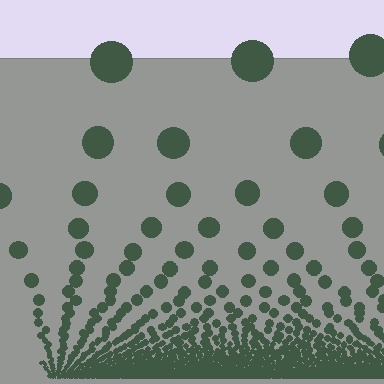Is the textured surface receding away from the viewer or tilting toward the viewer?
The surface appears to tilt toward the viewer. Texture elements get larger and sparser toward the top.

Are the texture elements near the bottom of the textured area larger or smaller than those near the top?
Smaller. The gradient is inverted — elements near the bottom are smaller and denser.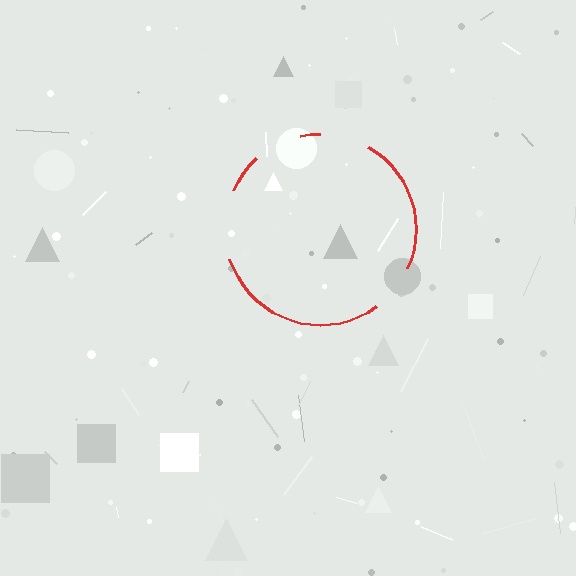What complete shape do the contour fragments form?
The contour fragments form a circle.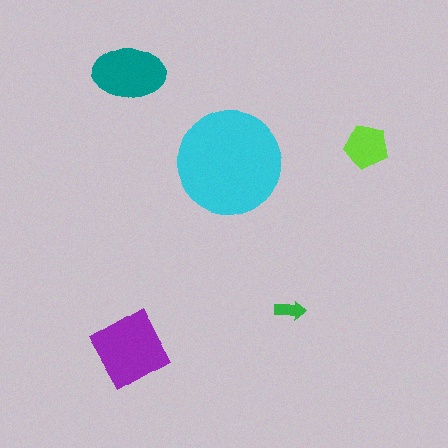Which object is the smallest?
The green arrow.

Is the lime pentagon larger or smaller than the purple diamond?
Smaller.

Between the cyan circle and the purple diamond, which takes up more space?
The cyan circle.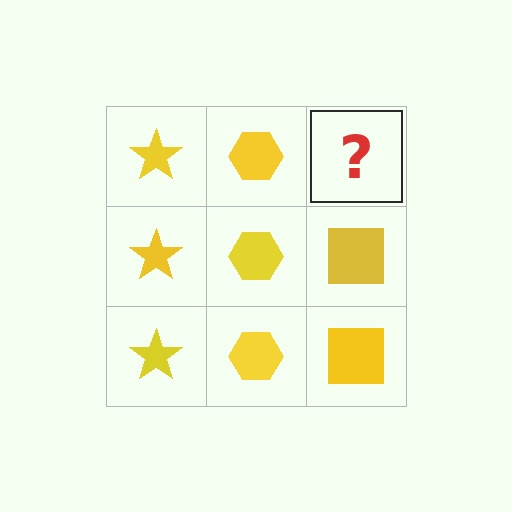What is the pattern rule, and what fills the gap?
The rule is that each column has a consistent shape. The gap should be filled with a yellow square.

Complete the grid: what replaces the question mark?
The question mark should be replaced with a yellow square.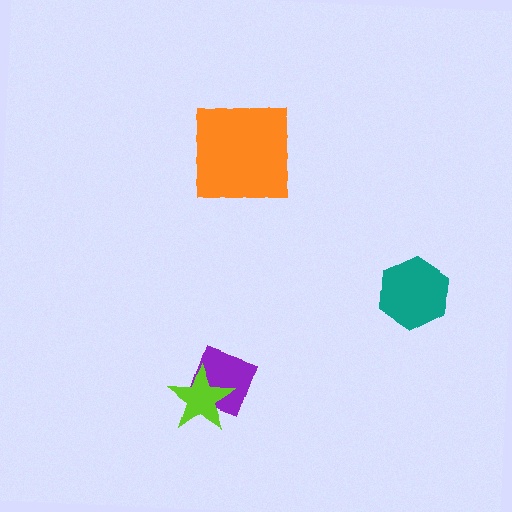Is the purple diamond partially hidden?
Yes, it is partially covered by another shape.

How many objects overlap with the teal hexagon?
0 objects overlap with the teal hexagon.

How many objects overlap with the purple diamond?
1 object overlaps with the purple diamond.